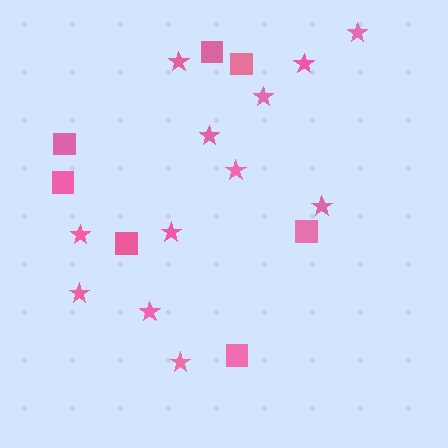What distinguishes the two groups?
There are 2 groups: one group of squares (7) and one group of stars (12).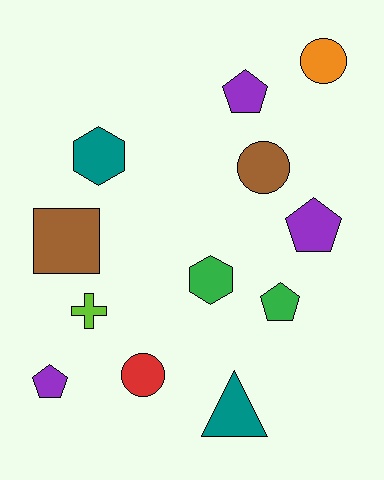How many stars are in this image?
There are no stars.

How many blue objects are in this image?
There are no blue objects.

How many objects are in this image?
There are 12 objects.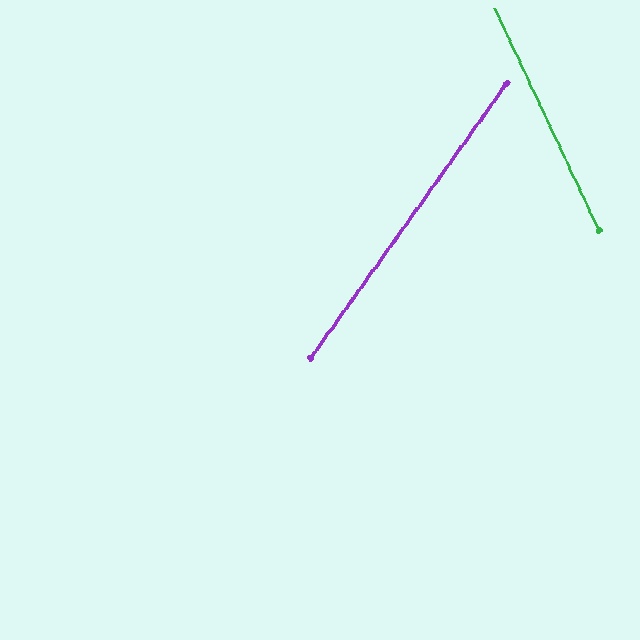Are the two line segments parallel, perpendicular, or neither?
Neither parallel nor perpendicular — they differ by about 61°.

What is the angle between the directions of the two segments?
Approximately 61 degrees.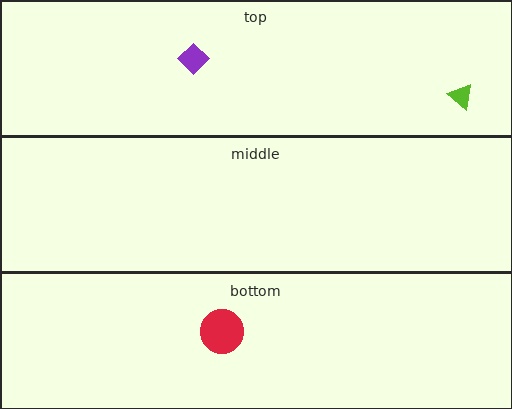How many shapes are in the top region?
2.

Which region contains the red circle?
The bottom region.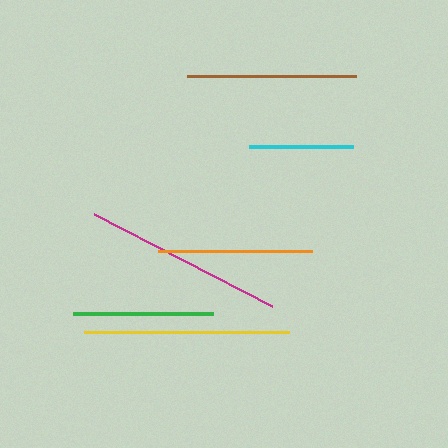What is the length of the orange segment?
The orange segment is approximately 153 pixels long.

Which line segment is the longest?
The yellow line is the longest at approximately 206 pixels.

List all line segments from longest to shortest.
From longest to shortest: yellow, magenta, brown, orange, green, cyan.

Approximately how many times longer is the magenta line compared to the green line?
The magenta line is approximately 1.4 times the length of the green line.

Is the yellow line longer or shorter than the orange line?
The yellow line is longer than the orange line.